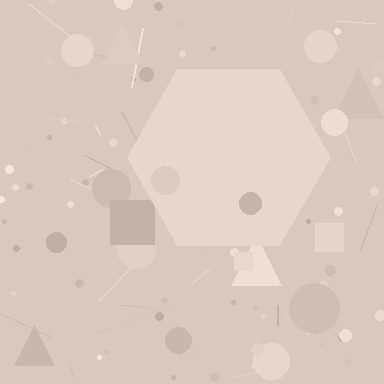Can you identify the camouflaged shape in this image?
The camouflaged shape is a hexagon.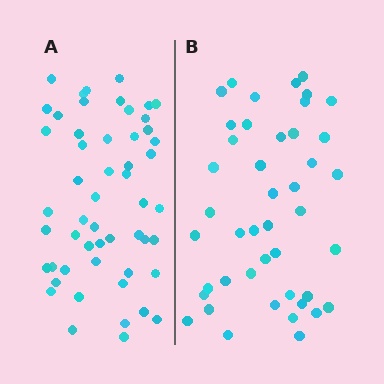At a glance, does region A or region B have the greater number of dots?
Region A (the left region) has more dots.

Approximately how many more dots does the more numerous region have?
Region A has roughly 8 or so more dots than region B.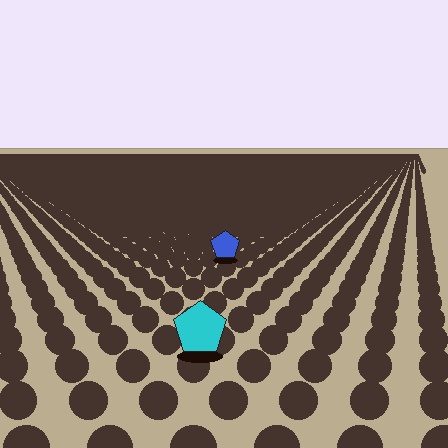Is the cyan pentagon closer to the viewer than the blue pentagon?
Yes. The cyan pentagon is closer — you can tell from the texture gradient: the ground texture is coarser near it.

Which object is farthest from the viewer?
The blue pentagon is farthest from the viewer. It appears smaller and the ground texture around it is denser.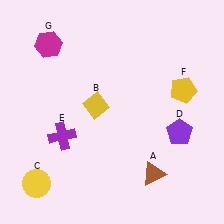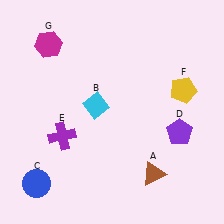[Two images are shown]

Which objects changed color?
B changed from yellow to cyan. C changed from yellow to blue.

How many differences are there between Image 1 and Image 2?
There are 2 differences between the two images.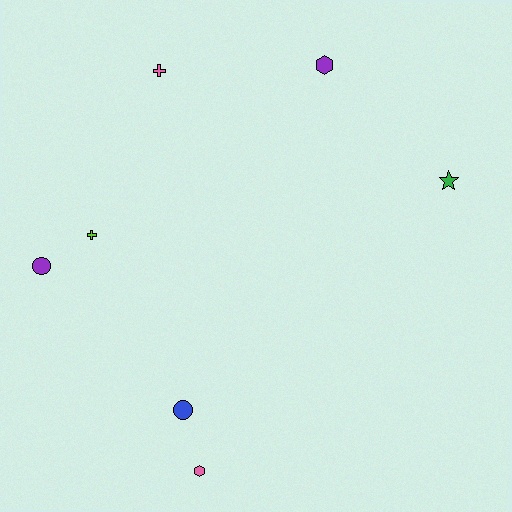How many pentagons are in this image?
There are no pentagons.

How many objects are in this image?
There are 7 objects.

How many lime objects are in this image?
There is 1 lime object.